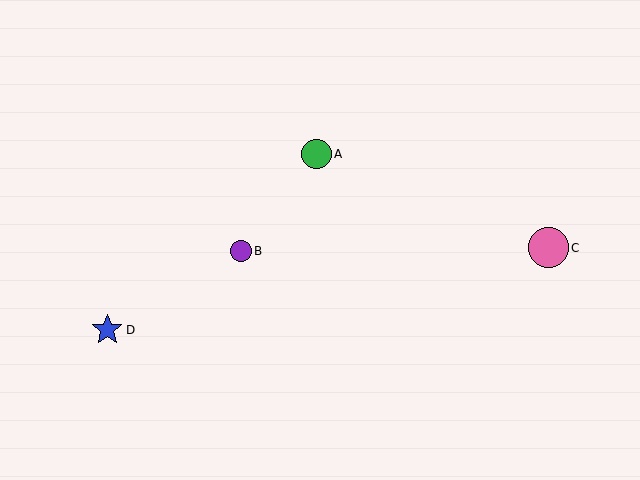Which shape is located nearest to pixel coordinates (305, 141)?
The green circle (labeled A) at (316, 154) is nearest to that location.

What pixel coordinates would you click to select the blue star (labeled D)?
Click at (107, 330) to select the blue star D.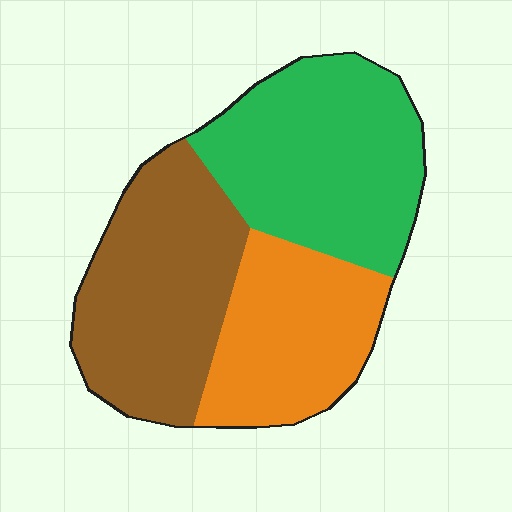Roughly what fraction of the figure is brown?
Brown covers 35% of the figure.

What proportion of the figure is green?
Green covers roughly 35% of the figure.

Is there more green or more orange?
Green.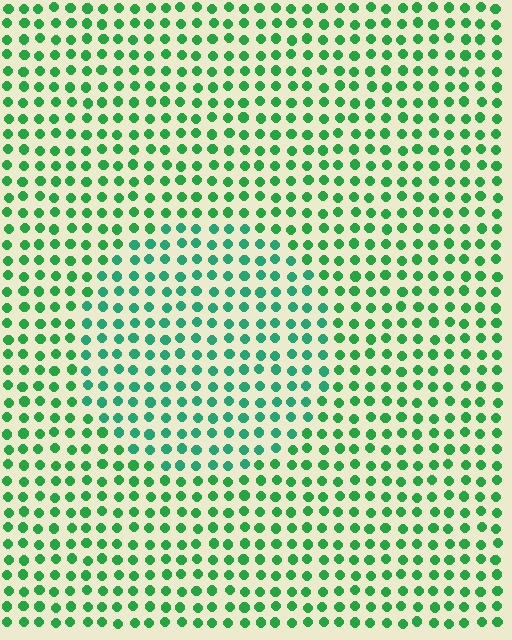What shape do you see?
I see a circle.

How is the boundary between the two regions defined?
The boundary is defined purely by a slight shift in hue (about 23 degrees). Spacing, size, and orientation are identical on both sides.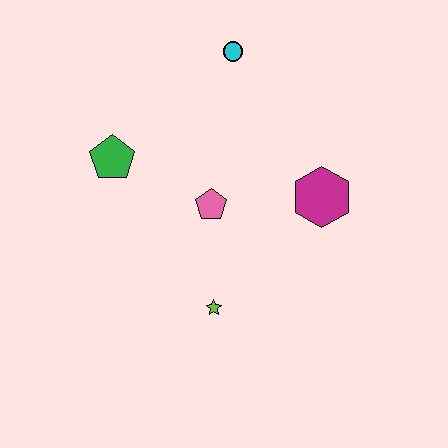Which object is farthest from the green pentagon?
The magenta hexagon is farthest from the green pentagon.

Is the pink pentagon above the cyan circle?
No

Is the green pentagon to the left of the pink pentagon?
Yes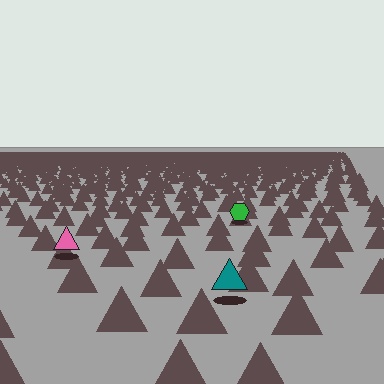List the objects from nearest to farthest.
From nearest to farthest: the teal triangle, the pink triangle, the green hexagon.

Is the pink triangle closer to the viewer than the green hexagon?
Yes. The pink triangle is closer — you can tell from the texture gradient: the ground texture is coarser near it.